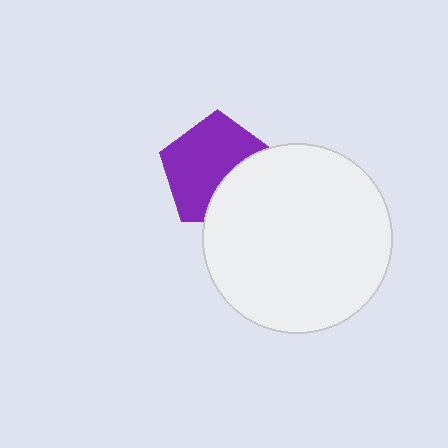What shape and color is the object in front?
The object in front is a white circle.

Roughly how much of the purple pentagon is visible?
Most of it is visible (roughly 66%).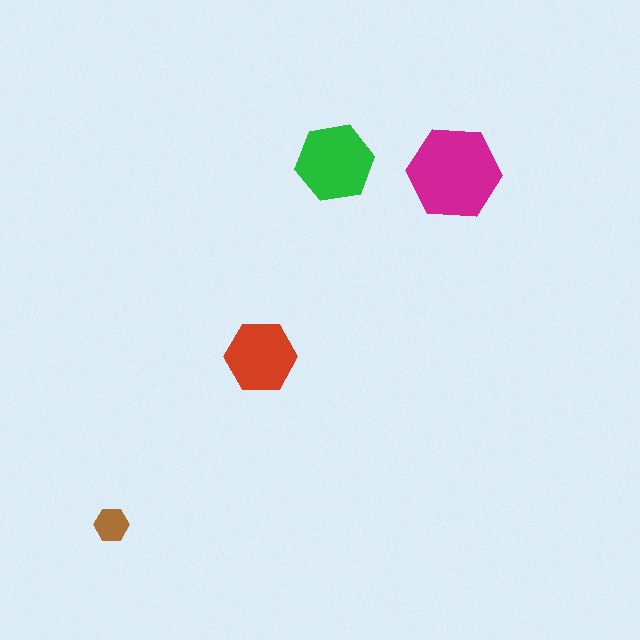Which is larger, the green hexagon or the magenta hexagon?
The magenta one.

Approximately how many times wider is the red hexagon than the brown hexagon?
About 2 times wider.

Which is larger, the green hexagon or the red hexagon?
The green one.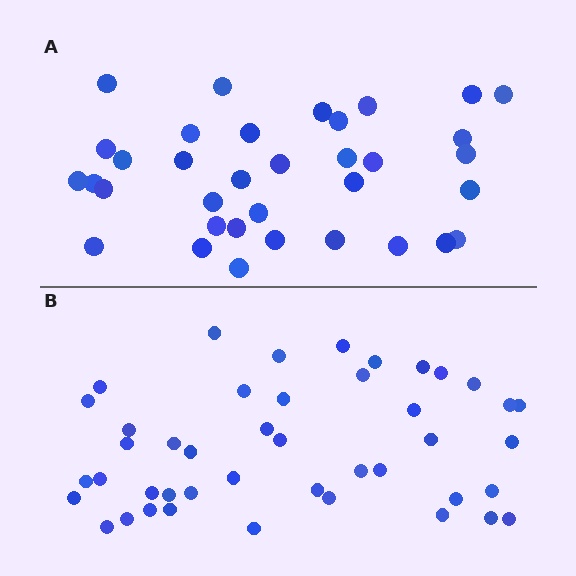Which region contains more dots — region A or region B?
Region B (the bottom region) has more dots.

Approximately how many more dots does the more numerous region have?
Region B has roughly 8 or so more dots than region A.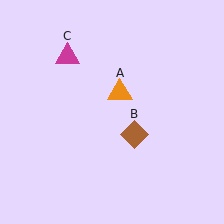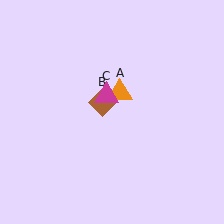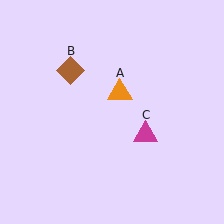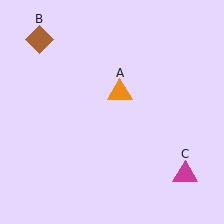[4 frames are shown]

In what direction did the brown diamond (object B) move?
The brown diamond (object B) moved up and to the left.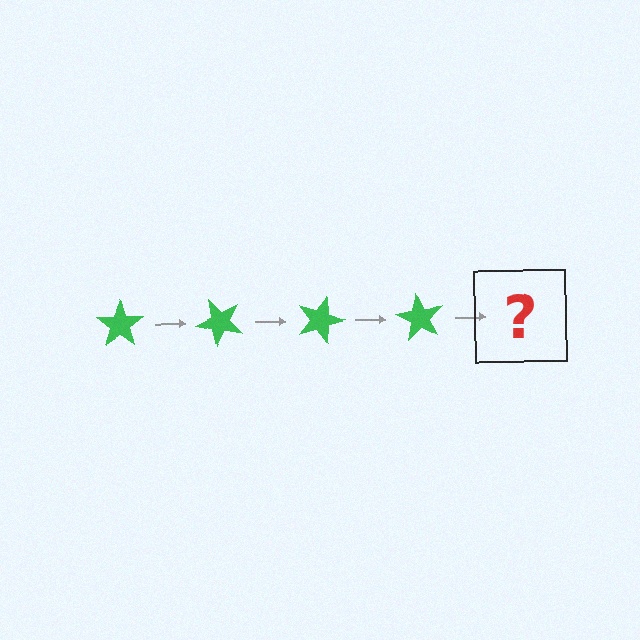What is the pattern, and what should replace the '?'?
The pattern is that the star rotates 45 degrees each step. The '?' should be a green star rotated 180 degrees.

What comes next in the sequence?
The next element should be a green star rotated 180 degrees.